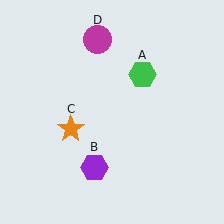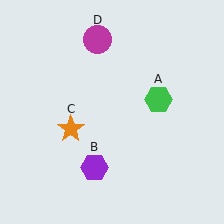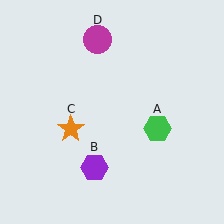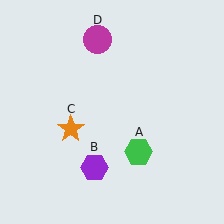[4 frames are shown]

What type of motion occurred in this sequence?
The green hexagon (object A) rotated clockwise around the center of the scene.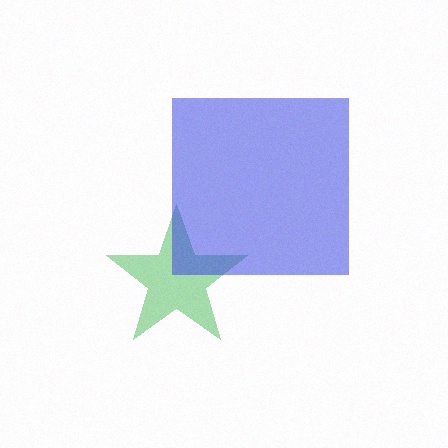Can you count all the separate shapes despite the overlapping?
Yes, there are 2 separate shapes.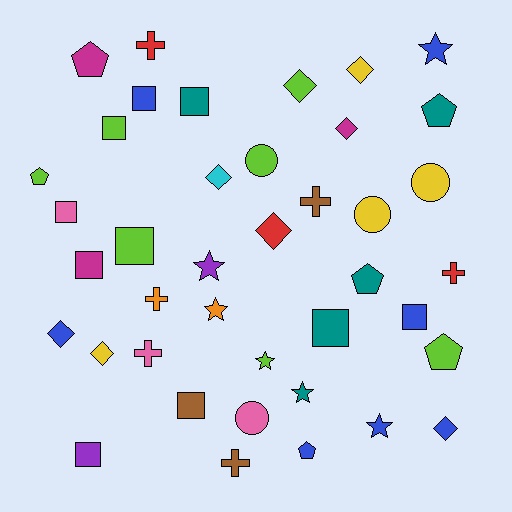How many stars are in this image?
There are 6 stars.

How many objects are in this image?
There are 40 objects.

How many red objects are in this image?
There are 3 red objects.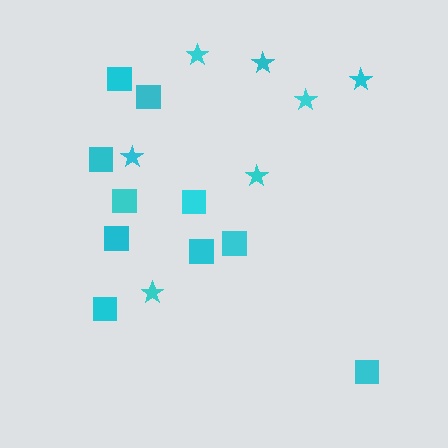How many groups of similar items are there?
There are 2 groups: one group of stars (7) and one group of squares (10).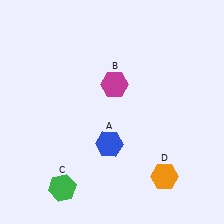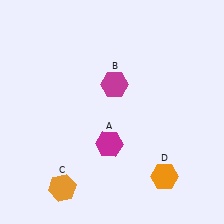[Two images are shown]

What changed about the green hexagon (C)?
In Image 1, C is green. In Image 2, it changed to orange.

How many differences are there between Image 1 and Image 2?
There are 2 differences between the two images.